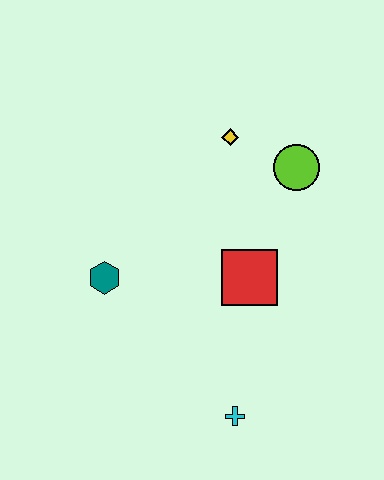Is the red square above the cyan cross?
Yes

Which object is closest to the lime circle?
The yellow diamond is closest to the lime circle.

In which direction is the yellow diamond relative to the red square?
The yellow diamond is above the red square.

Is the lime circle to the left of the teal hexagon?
No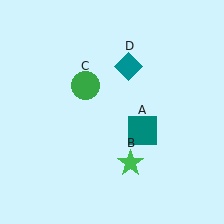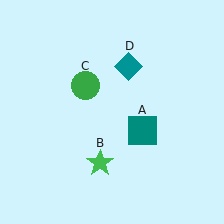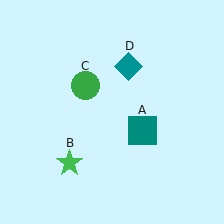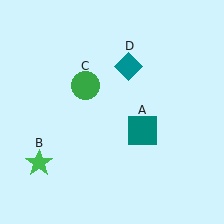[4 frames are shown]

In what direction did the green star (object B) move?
The green star (object B) moved left.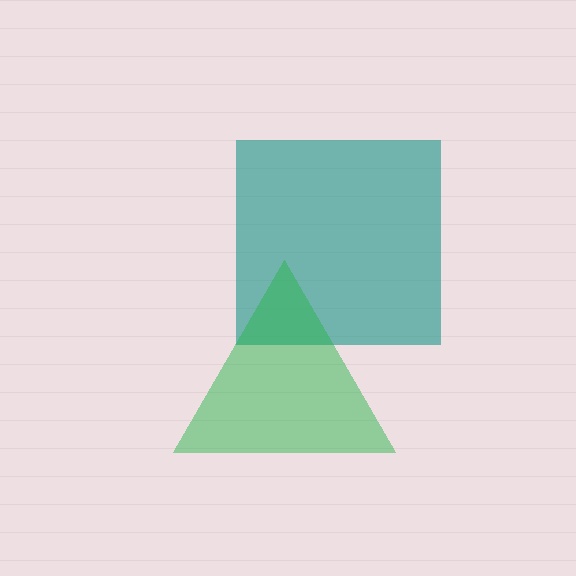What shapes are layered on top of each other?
The layered shapes are: a teal square, a green triangle.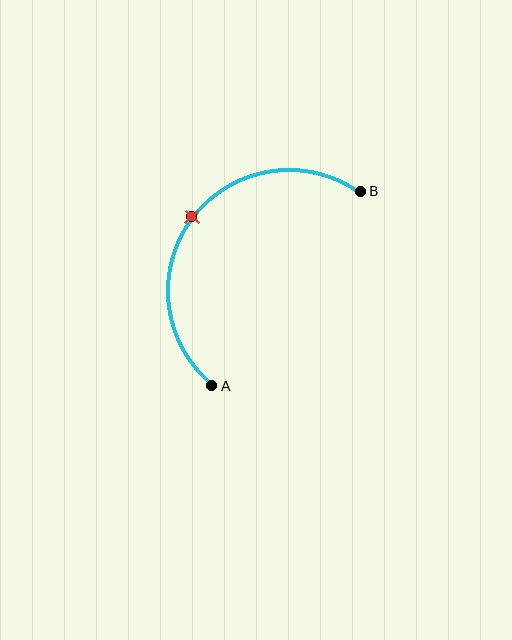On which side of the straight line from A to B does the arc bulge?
The arc bulges above and to the left of the straight line connecting A and B.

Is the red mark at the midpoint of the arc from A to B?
Yes. The red mark lies on the arc at equal arc-length from both A and B — it is the arc midpoint.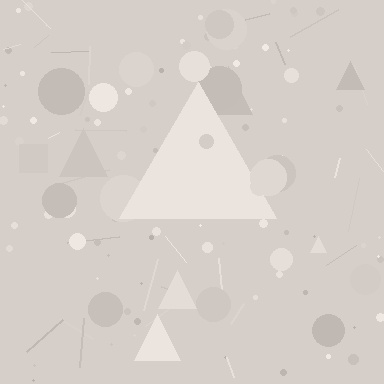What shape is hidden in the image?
A triangle is hidden in the image.